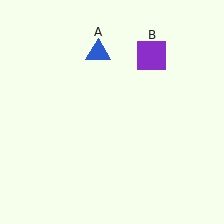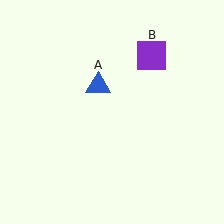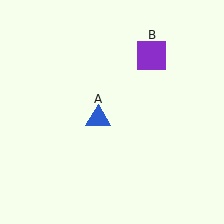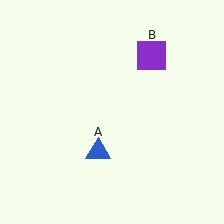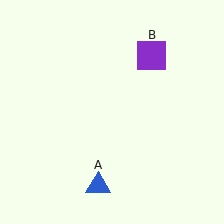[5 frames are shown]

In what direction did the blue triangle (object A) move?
The blue triangle (object A) moved down.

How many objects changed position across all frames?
1 object changed position: blue triangle (object A).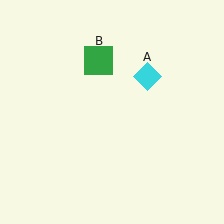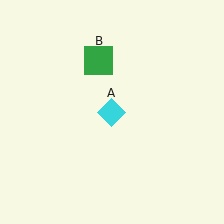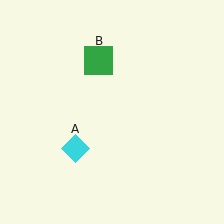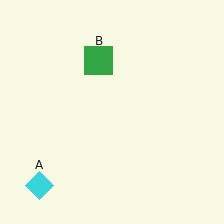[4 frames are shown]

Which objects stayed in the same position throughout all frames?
Green square (object B) remained stationary.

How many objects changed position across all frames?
1 object changed position: cyan diamond (object A).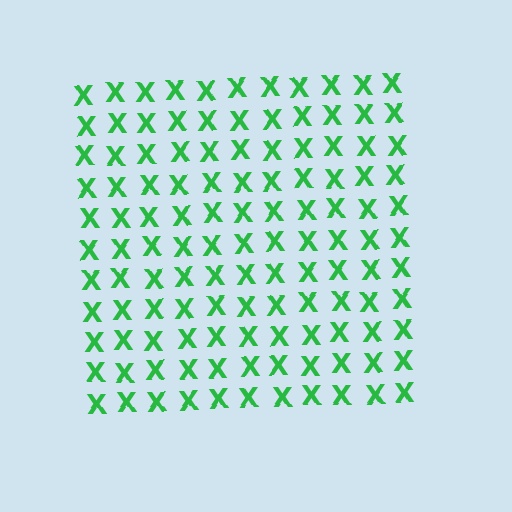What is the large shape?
The large shape is a square.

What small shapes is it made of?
It is made of small letter X's.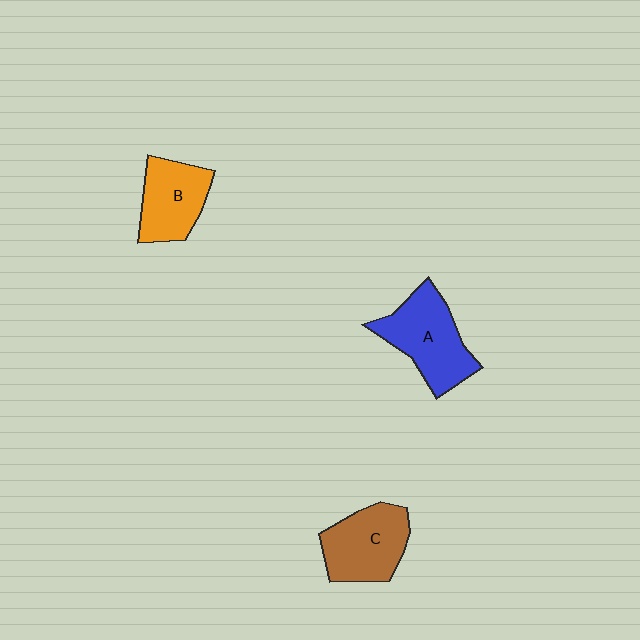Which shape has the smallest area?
Shape B (orange).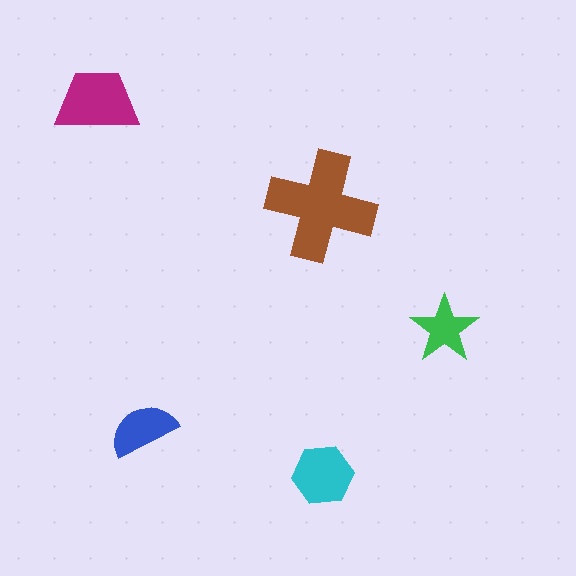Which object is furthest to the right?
The green star is rightmost.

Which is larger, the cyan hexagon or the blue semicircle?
The cyan hexagon.